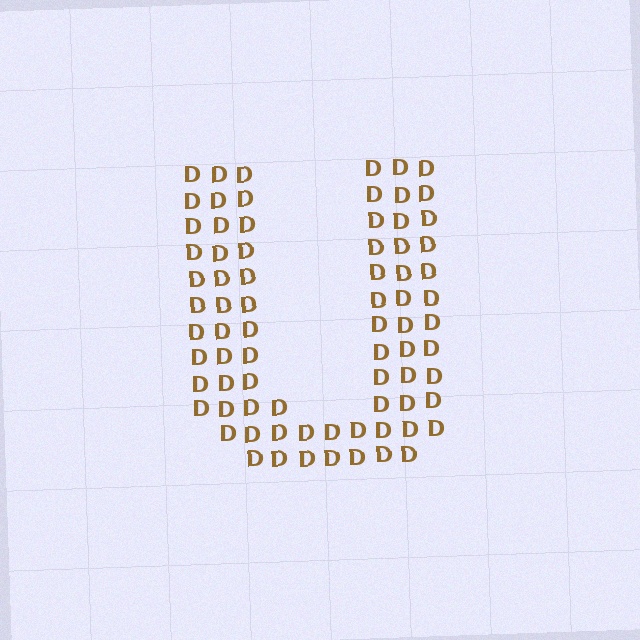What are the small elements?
The small elements are letter D's.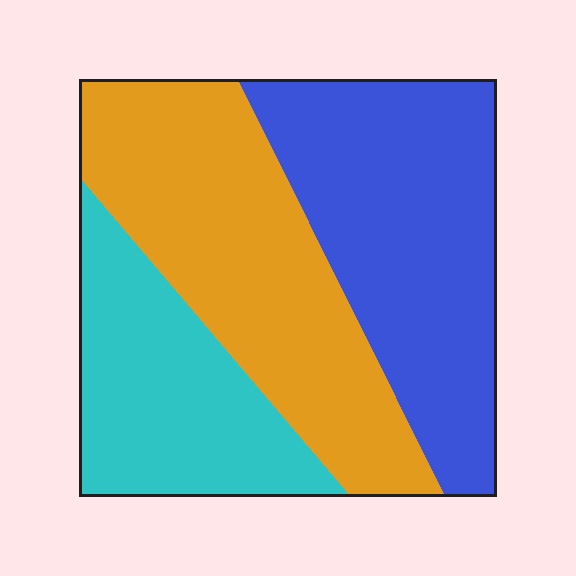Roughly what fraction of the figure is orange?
Orange covers about 40% of the figure.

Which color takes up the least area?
Cyan, at roughly 25%.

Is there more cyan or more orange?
Orange.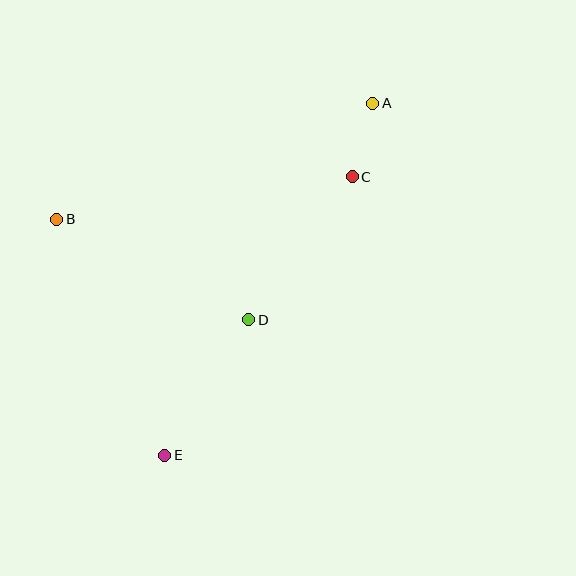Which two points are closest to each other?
Points A and C are closest to each other.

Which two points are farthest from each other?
Points A and E are farthest from each other.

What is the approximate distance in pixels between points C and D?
The distance between C and D is approximately 177 pixels.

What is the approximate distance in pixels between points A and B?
The distance between A and B is approximately 336 pixels.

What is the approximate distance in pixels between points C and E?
The distance between C and E is approximately 336 pixels.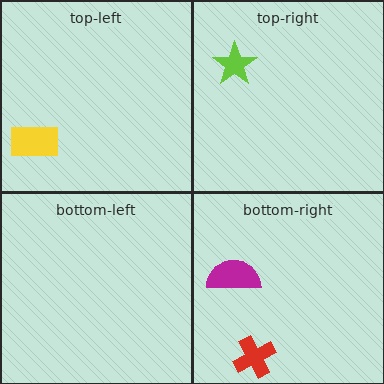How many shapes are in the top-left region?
1.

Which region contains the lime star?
The top-right region.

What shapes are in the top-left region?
The yellow rectangle.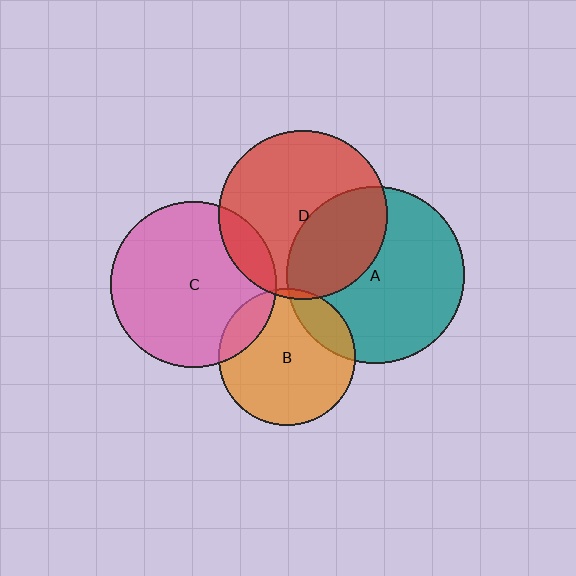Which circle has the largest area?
Circle A (teal).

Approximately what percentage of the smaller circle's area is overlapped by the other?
Approximately 15%.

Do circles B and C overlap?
Yes.